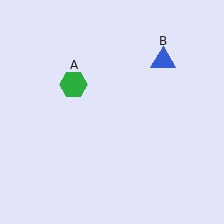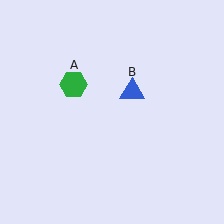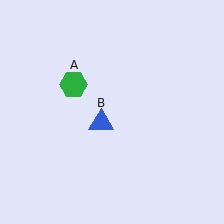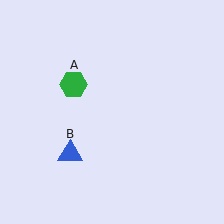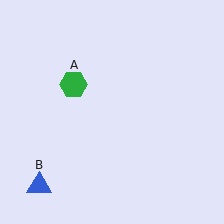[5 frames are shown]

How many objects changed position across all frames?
1 object changed position: blue triangle (object B).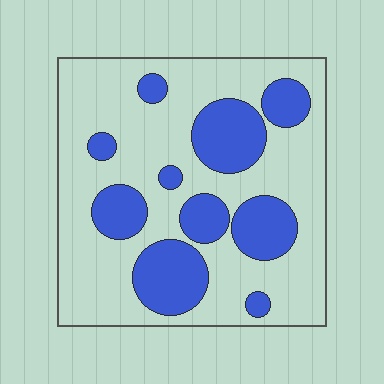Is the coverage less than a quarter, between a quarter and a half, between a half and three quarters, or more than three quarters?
Between a quarter and a half.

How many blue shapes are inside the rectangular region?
10.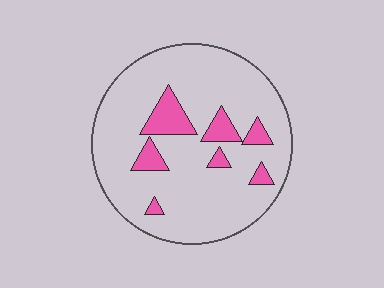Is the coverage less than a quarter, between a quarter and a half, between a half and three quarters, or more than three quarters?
Less than a quarter.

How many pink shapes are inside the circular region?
7.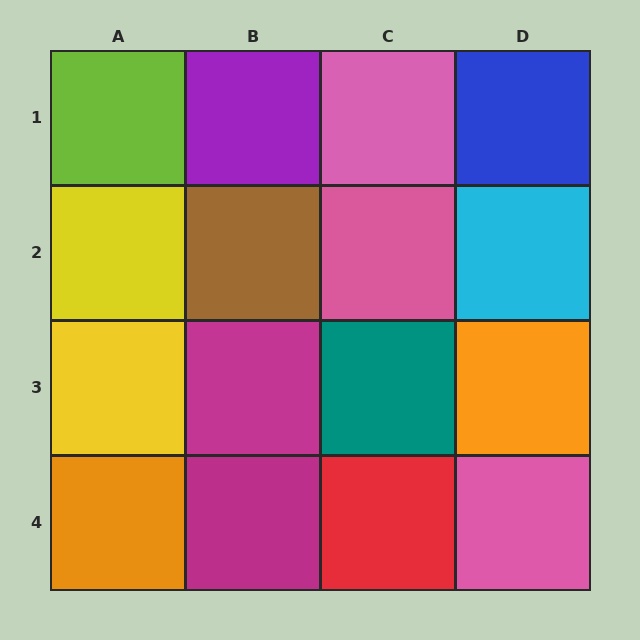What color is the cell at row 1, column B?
Purple.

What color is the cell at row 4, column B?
Magenta.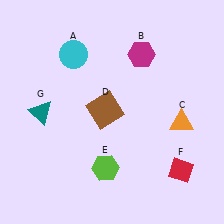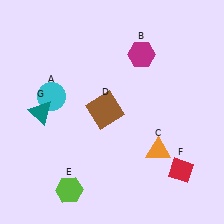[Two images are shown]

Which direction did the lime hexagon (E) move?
The lime hexagon (E) moved left.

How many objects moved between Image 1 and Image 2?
3 objects moved between the two images.